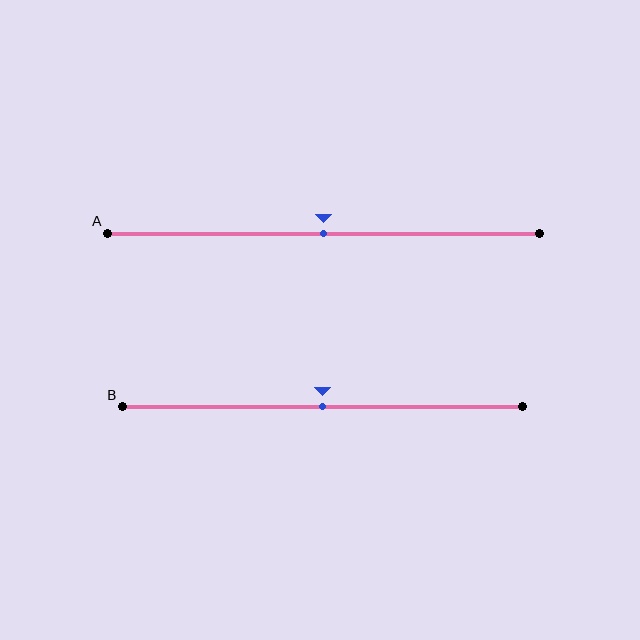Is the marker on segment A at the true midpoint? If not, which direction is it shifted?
Yes, the marker on segment A is at the true midpoint.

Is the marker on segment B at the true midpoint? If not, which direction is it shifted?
Yes, the marker on segment B is at the true midpoint.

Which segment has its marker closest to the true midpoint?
Segment A has its marker closest to the true midpoint.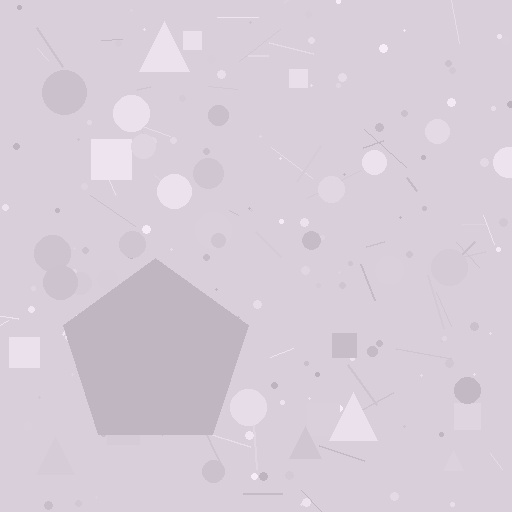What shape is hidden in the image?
A pentagon is hidden in the image.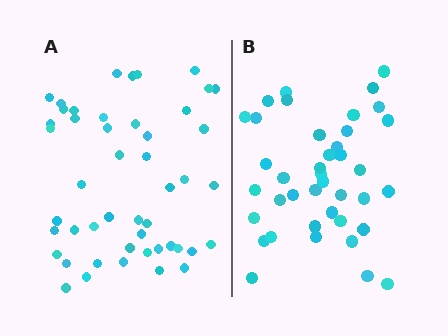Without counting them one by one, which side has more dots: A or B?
Region A (the left region) has more dots.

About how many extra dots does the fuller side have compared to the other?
Region A has roughly 8 or so more dots than region B.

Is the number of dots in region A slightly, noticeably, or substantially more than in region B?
Region A has only slightly more — the two regions are fairly close. The ratio is roughly 1.2 to 1.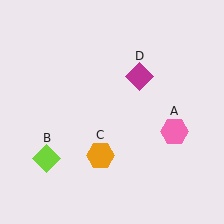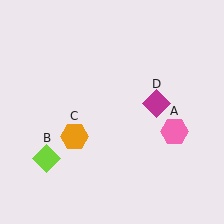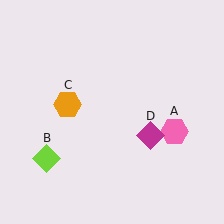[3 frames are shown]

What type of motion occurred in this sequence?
The orange hexagon (object C), magenta diamond (object D) rotated clockwise around the center of the scene.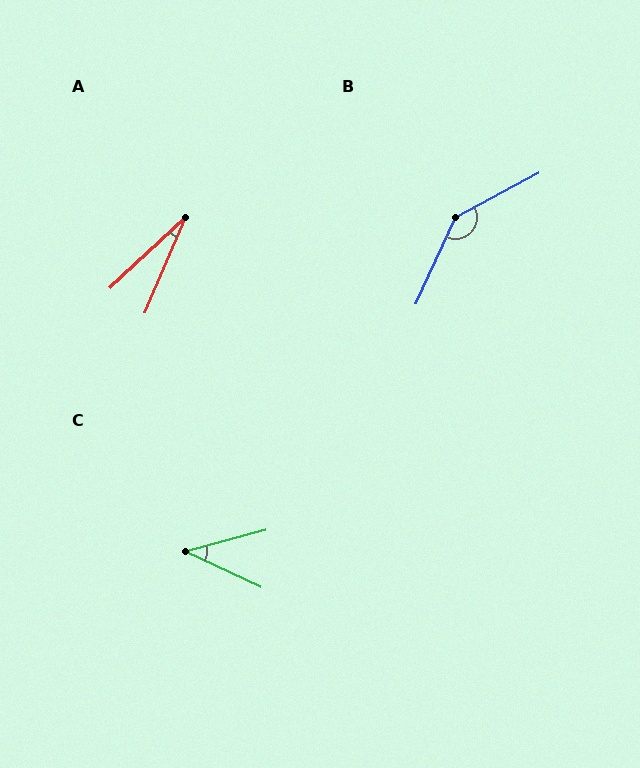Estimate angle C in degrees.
Approximately 40 degrees.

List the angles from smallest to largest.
A (24°), C (40°), B (142°).